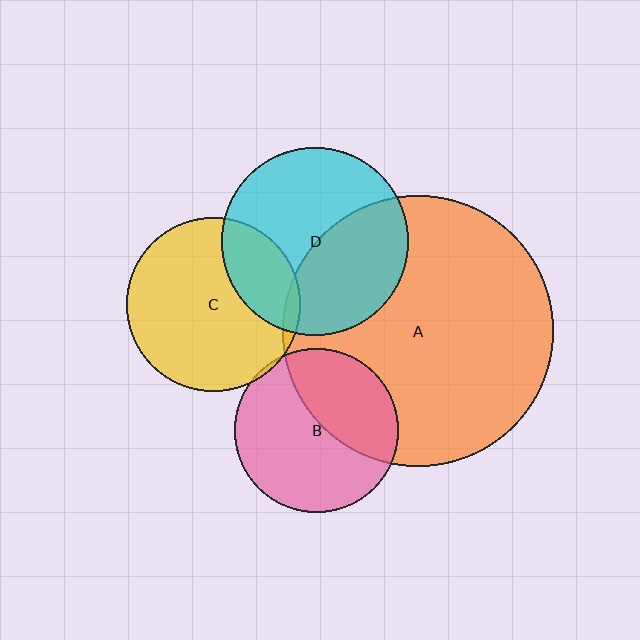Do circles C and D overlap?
Yes.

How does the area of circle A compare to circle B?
Approximately 2.8 times.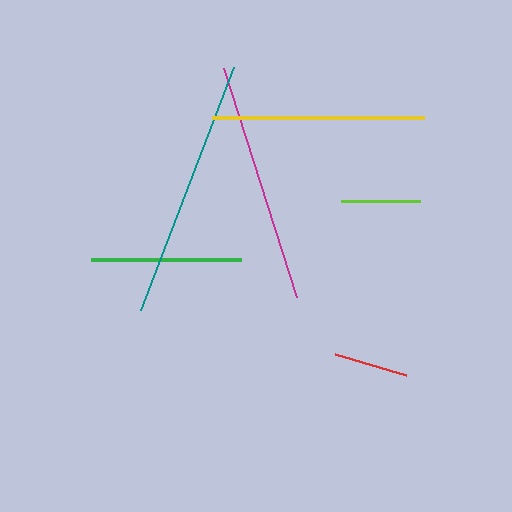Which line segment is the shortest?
The red line is the shortest at approximately 73 pixels.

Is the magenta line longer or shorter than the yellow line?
The magenta line is longer than the yellow line.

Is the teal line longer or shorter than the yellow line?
The teal line is longer than the yellow line.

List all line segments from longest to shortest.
From longest to shortest: teal, magenta, yellow, green, lime, red.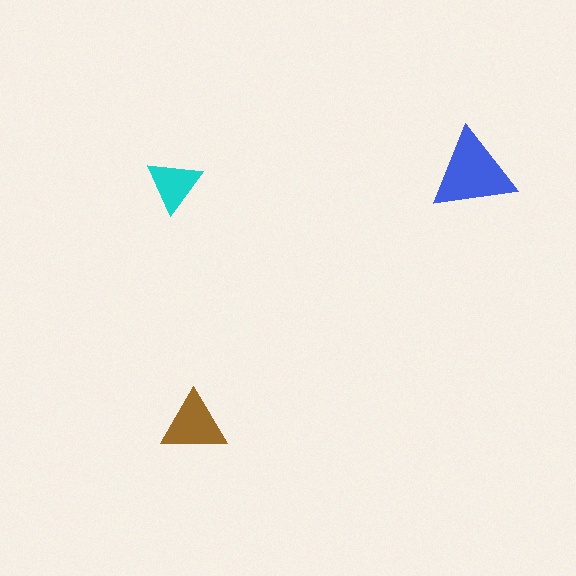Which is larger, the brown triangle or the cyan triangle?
The brown one.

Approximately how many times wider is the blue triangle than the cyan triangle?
About 1.5 times wider.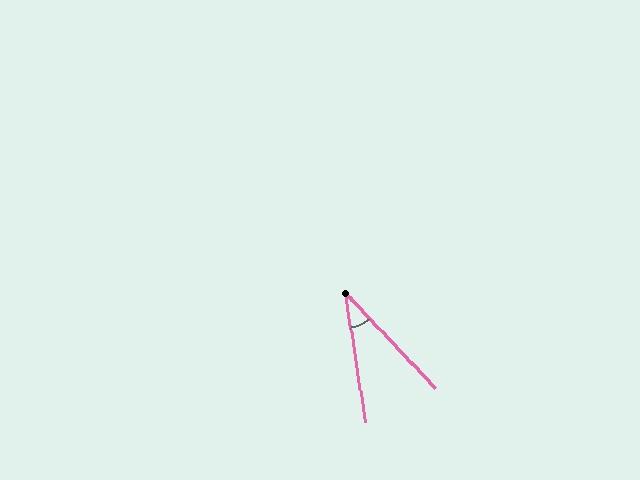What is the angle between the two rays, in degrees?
Approximately 34 degrees.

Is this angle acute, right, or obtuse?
It is acute.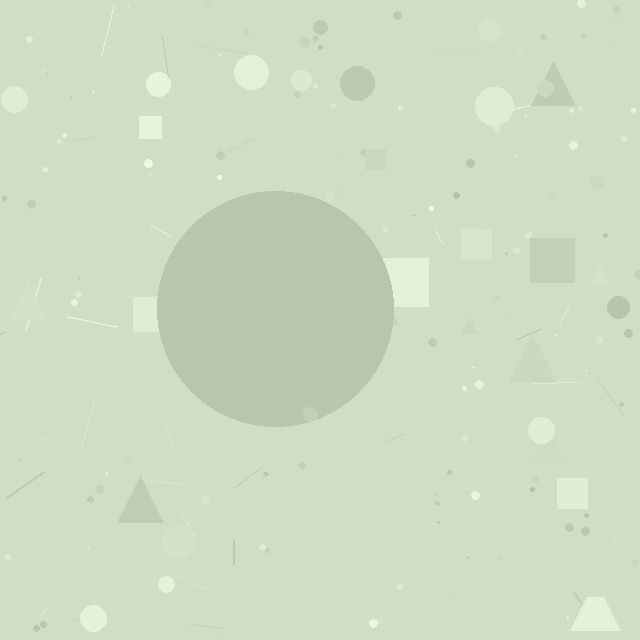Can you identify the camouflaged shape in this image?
The camouflaged shape is a circle.